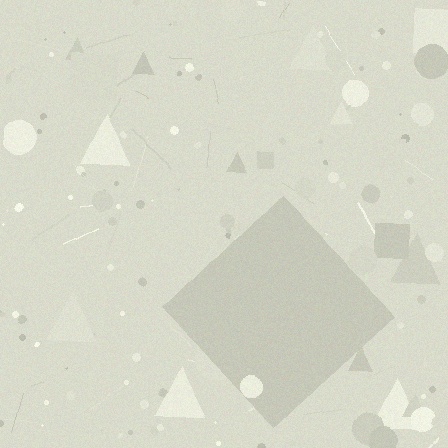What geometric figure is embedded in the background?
A diamond is embedded in the background.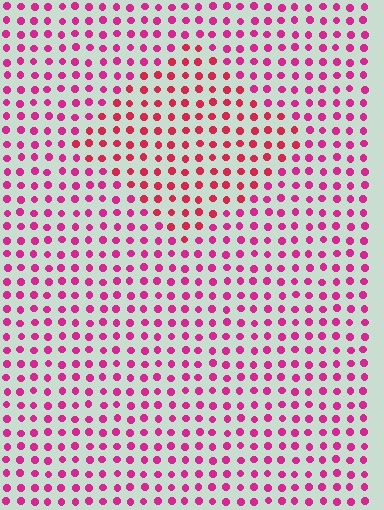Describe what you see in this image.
The image is filled with small magenta elements in a uniform arrangement. A diamond-shaped region is visible where the elements are tinted to a slightly different hue, forming a subtle color boundary.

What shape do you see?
I see a diamond.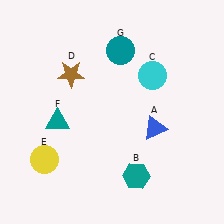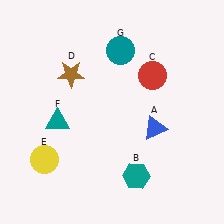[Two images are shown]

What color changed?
The circle (C) changed from cyan in Image 1 to red in Image 2.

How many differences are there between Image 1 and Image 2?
There is 1 difference between the two images.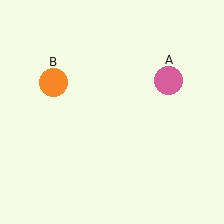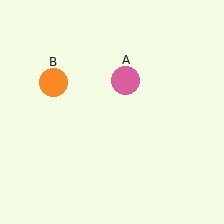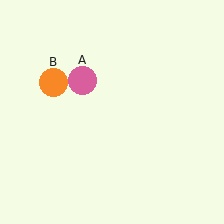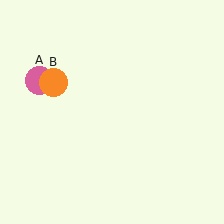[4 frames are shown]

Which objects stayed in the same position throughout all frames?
Orange circle (object B) remained stationary.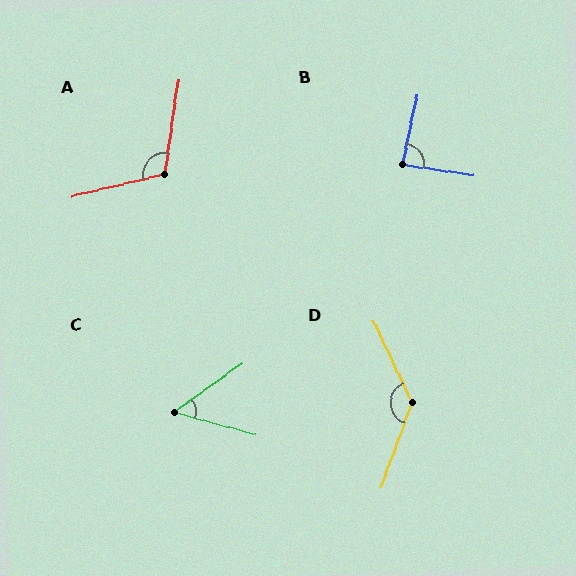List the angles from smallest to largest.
C (51°), B (87°), A (112°), D (135°).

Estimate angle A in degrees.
Approximately 112 degrees.